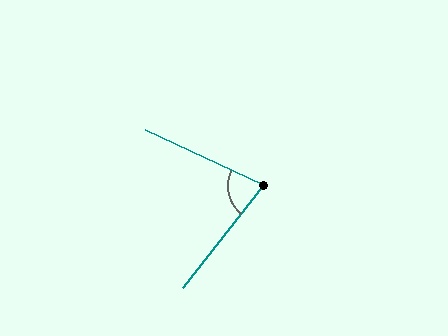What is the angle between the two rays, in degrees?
Approximately 77 degrees.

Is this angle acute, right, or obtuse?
It is acute.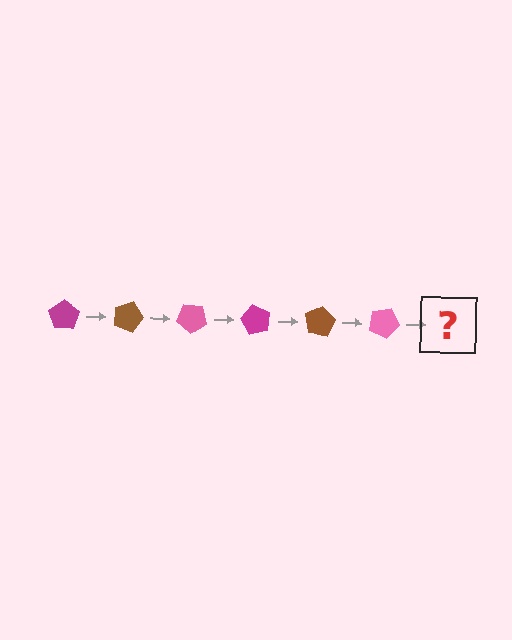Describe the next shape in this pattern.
It should be a magenta pentagon, rotated 120 degrees from the start.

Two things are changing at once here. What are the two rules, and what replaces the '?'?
The two rules are that it rotates 20 degrees each step and the color cycles through magenta, brown, and pink. The '?' should be a magenta pentagon, rotated 120 degrees from the start.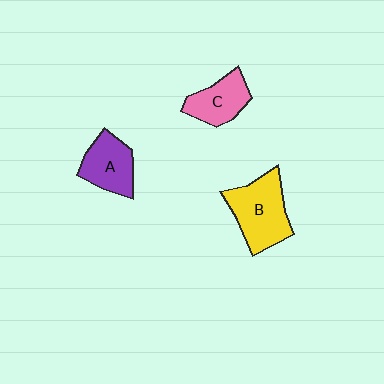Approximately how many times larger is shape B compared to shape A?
Approximately 1.4 times.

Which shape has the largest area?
Shape B (yellow).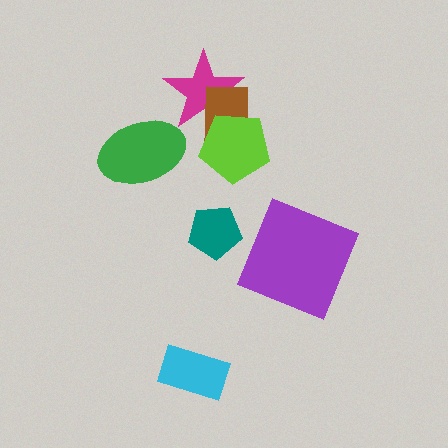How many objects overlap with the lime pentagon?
2 objects overlap with the lime pentagon.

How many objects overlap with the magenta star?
2 objects overlap with the magenta star.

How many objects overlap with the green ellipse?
0 objects overlap with the green ellipse.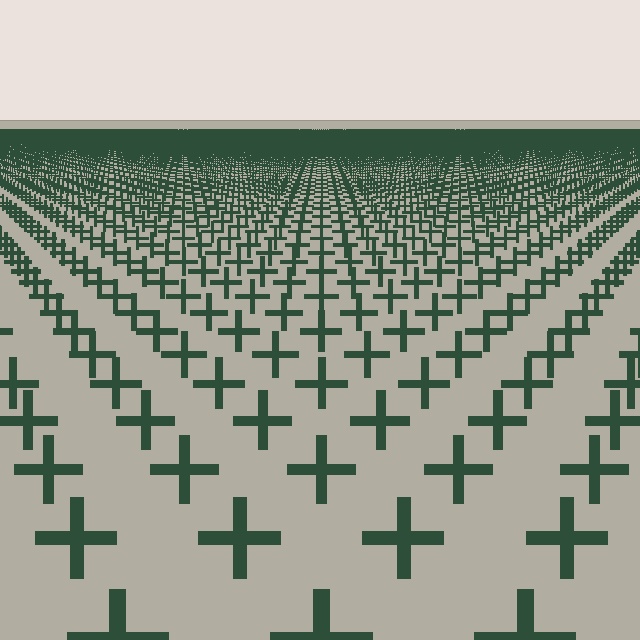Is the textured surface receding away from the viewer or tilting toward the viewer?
The surface is receding away from the viewer. Texture elements get smaller and denser toward the top.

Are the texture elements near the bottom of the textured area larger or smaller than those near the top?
Larger. Near the bottom, elements are closer to the viewer and appear at a bigger on-screen size.